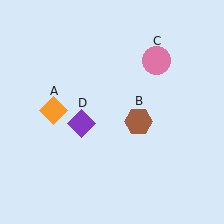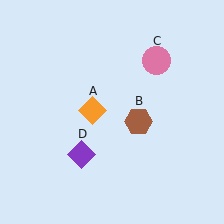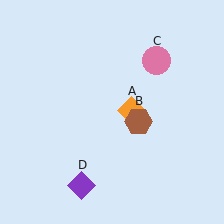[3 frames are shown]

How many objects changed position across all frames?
2 objects changed position: orange diamond (object A), purple diamond (object D).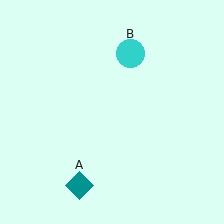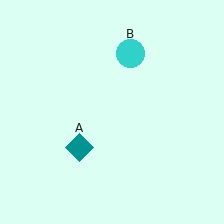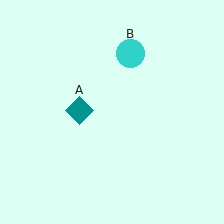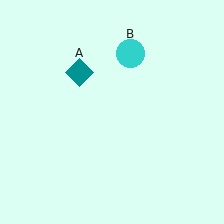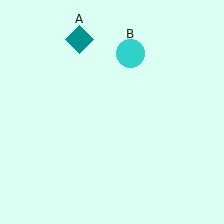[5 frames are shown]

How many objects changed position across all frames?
1 object changed position: teal diamond (object A).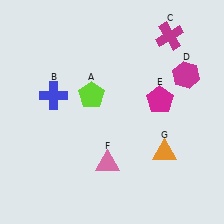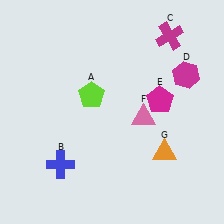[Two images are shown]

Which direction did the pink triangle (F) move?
The pink triangle (F) moved up.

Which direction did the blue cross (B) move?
The blue cross (B) moved down.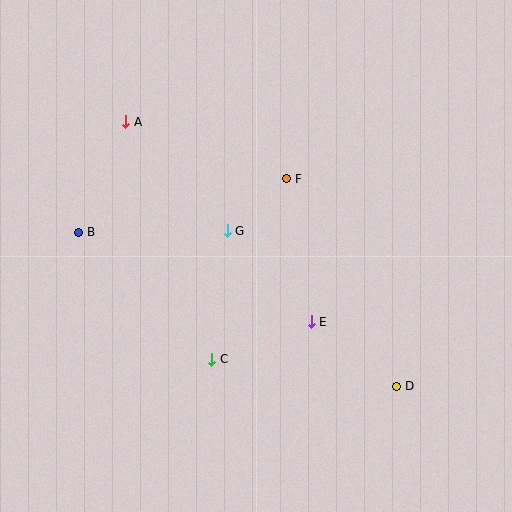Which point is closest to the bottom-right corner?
Point D is closest to the bottom-right corner.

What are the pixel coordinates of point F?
Point F is at (287, 179).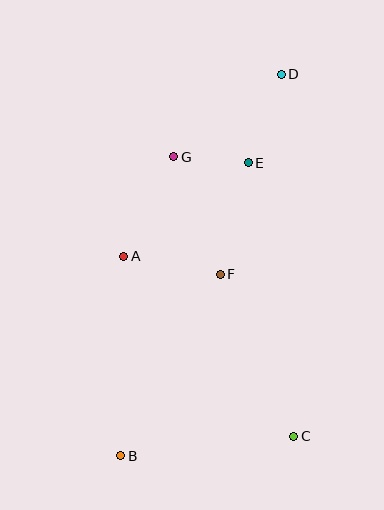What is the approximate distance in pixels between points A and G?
The distance between A and G is approximately 112 pixels.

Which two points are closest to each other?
Points E and G are closest to each other.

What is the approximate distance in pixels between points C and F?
The distance between C and F is approximately 178 pixels.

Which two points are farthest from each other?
Points B and D are farthest from each other.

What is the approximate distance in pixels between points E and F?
The distance between E and F is approximately 115 pixels.